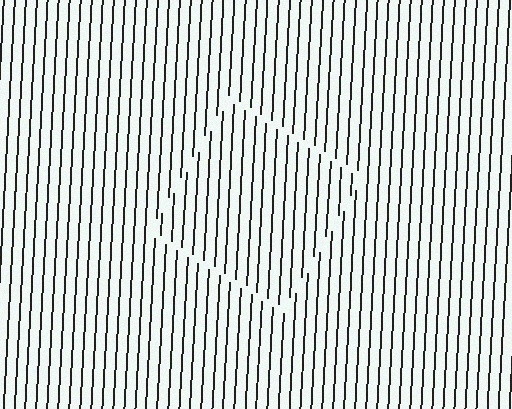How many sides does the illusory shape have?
4 sides — the line-ends trace a square.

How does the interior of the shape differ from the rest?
The interior of the shape contains the same grating, shifted by half a period — the contour is defined by the phase discontinuity where line-ends from the inner and outer gratings abut.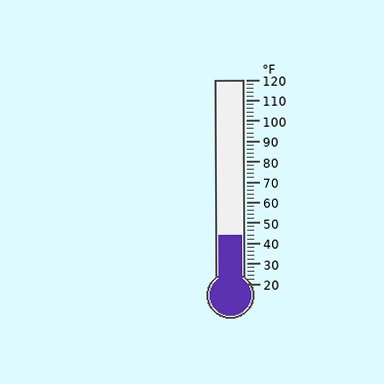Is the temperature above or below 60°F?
The temperature is below 60°F.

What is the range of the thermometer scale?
The thermometer scale ranges from 20°F to 120°F.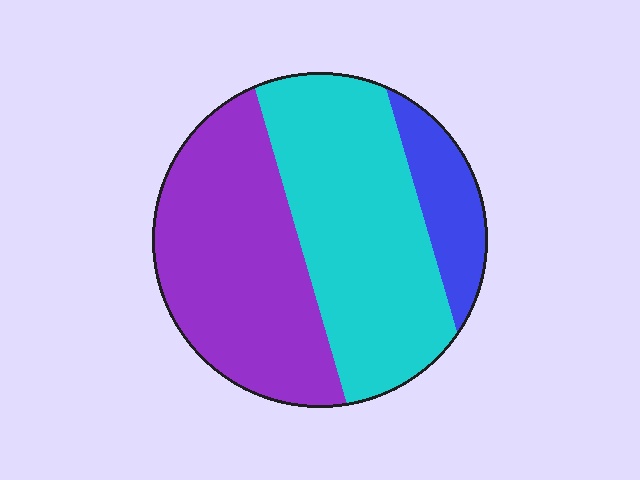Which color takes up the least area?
Blue, at roughly 15%.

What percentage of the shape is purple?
Purple takes up about two fifths (2/5) of the shape.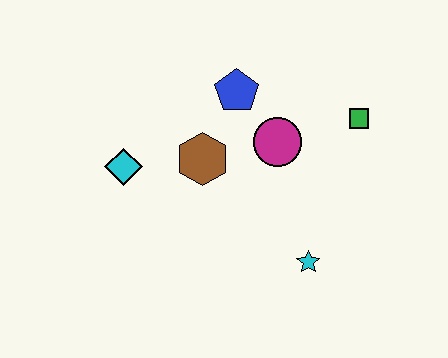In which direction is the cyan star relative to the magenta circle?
The cyan star is below the magenta circle.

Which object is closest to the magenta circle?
The blue pentagon is closest to the magenta circle.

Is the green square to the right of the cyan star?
Yes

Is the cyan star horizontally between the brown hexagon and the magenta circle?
No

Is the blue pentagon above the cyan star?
Yes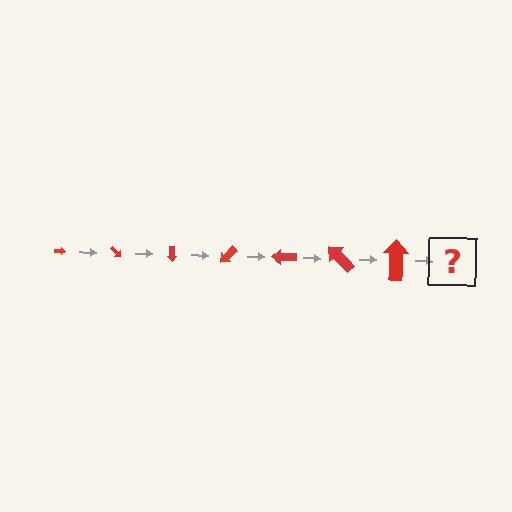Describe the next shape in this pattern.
It should be an arrow, larger than the previous one and rotated 315 degrees from the start.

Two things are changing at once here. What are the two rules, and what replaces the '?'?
The two rules are that the arrow grows larger each step and it rotates 45 degrees each step. The '?' should be an arrow, larger than the previous one and rotated 315 degrees from the start.